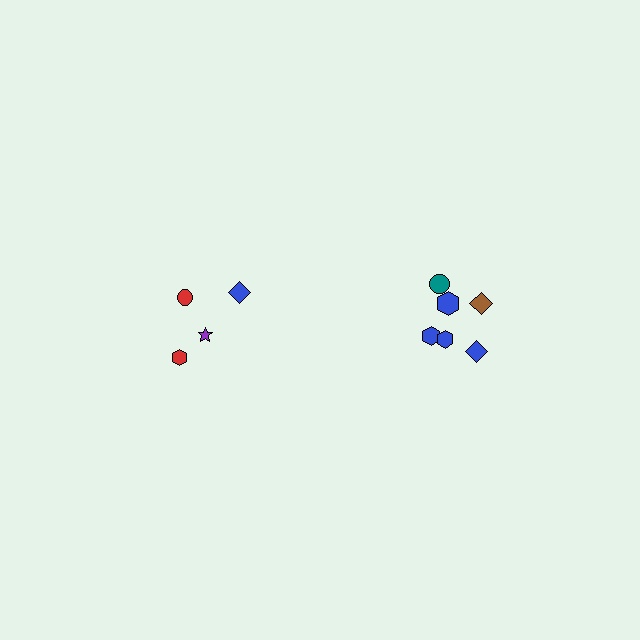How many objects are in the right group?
There are 6 objects.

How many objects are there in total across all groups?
There are 10 objects.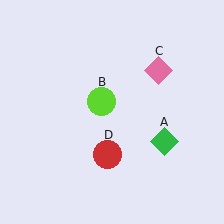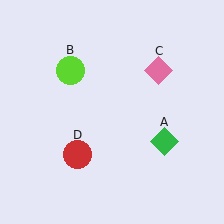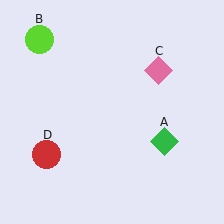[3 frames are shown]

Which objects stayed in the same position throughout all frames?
Green diamond (object A) and pink diamond (object C) remained stationary.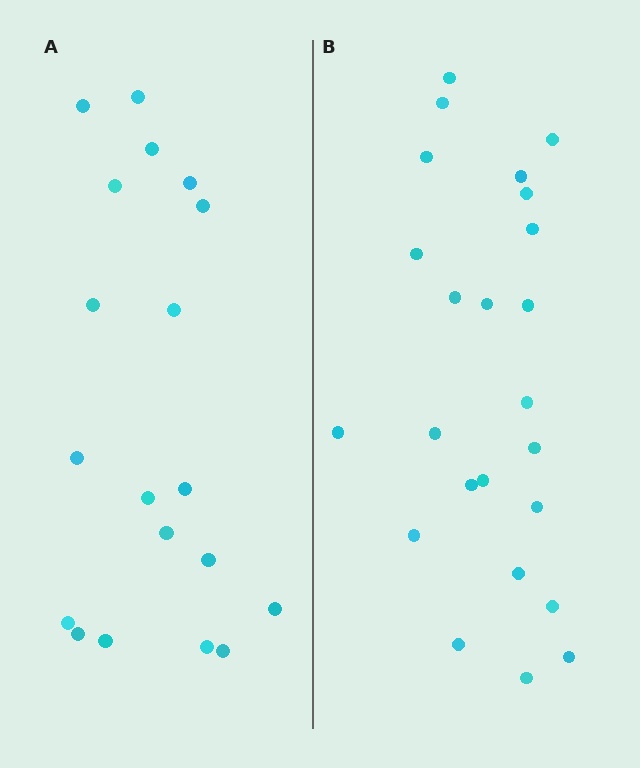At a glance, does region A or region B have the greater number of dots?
Region B (the right region) has more dots.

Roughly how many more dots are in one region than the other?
Region B has about 5 more dots than region A.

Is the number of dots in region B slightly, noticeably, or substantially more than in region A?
Region B has noticeably more, but not dramatically so. The ratio is roughly 1.3 to 1.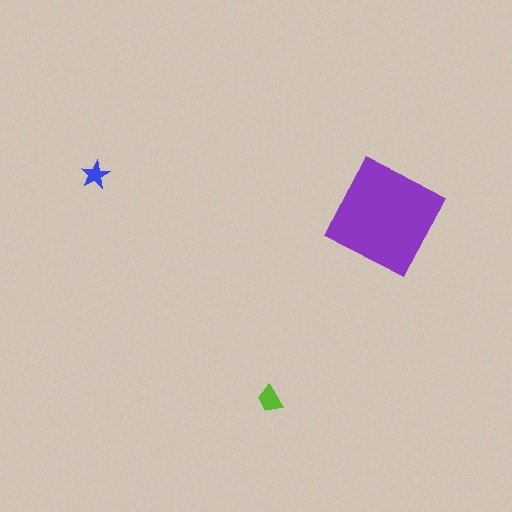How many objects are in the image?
There are 3 objects in the image.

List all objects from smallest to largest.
The blue star, the lime trapezoid, the purple diamond.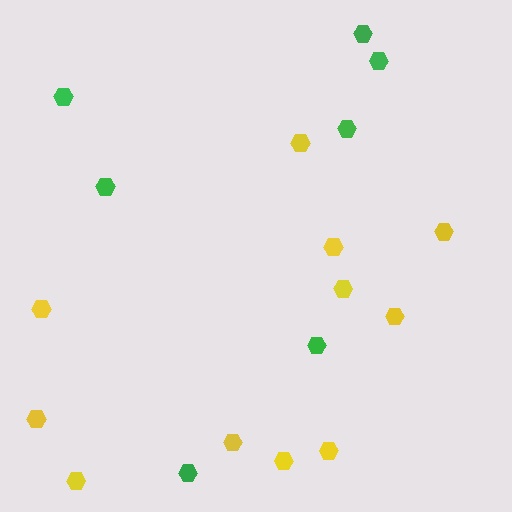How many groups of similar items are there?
There are 2 groups: one group of yellow hexagons (11) and one group of green hexagons (7).